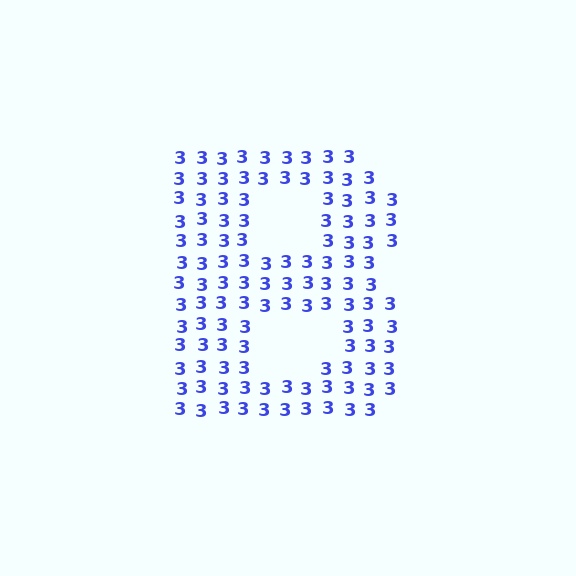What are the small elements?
The small elements are digit 3's.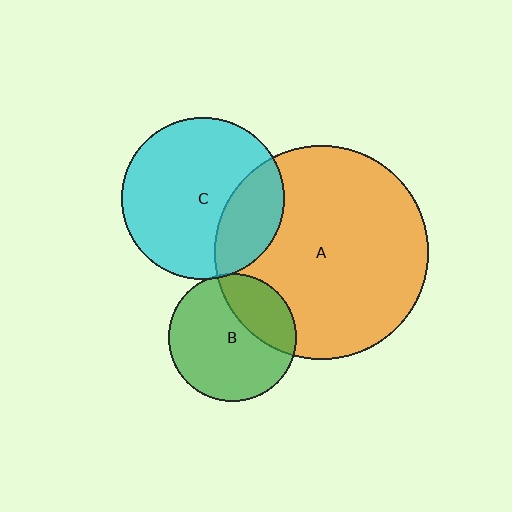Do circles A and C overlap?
Yes.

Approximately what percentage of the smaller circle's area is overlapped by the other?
Approximately 25%.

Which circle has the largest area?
Circle A (orange).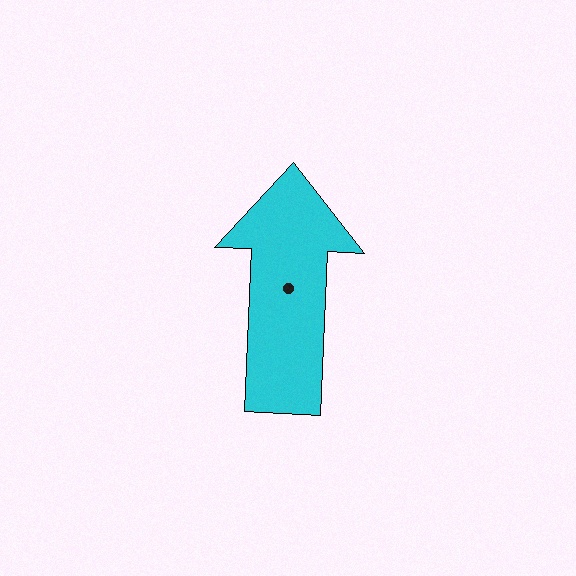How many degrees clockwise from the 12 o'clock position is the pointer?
Approximately 2 degrees.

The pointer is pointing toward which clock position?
Roughly 12 o'clock.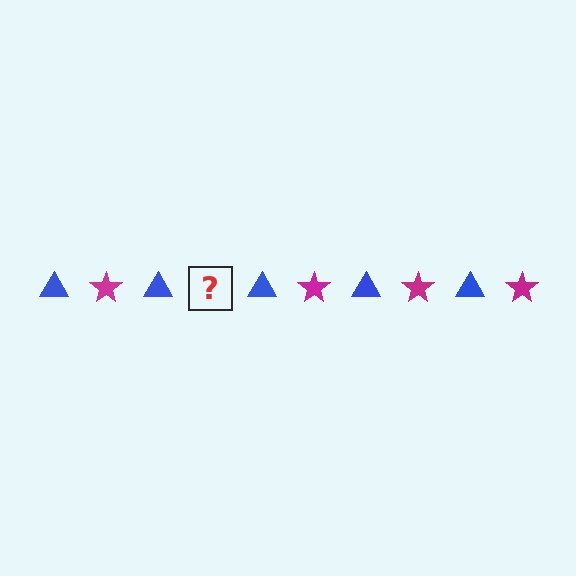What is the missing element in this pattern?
The missing element is a magenta star.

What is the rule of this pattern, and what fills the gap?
The rule is that the pattern alternates between blue triangle and magenta star. The gap should be filled with a magenta star.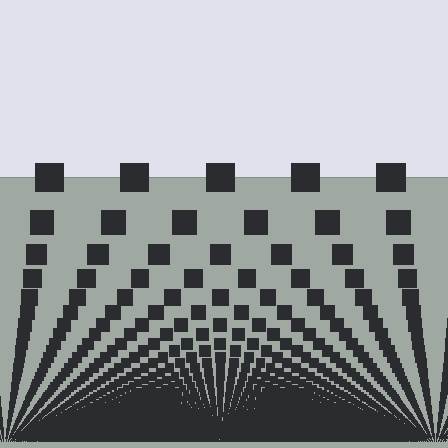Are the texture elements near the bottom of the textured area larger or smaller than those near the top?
Smaller. The gradient is inverted — elements near the bottom are smaller and denser.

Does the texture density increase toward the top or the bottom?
Density increases toward the bottom.